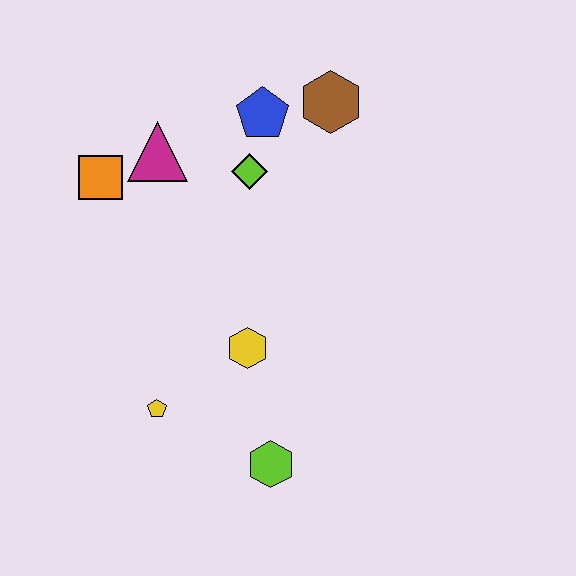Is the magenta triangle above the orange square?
Yes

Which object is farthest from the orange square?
The lime hexagon is farthest from the orange square.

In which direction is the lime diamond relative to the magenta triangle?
The lime diamond is to the right of the magenta triangle.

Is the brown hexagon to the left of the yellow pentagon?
No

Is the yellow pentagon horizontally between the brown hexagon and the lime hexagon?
No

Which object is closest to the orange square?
The magenta triangle is closest to the orange square.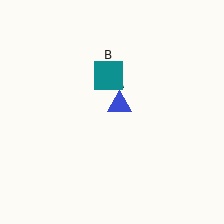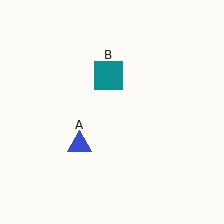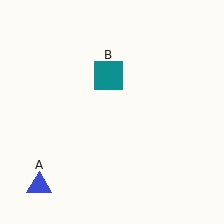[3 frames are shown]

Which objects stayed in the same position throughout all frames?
Teal square (object B) remained stationary.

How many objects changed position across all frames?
1 object changed position: blue triangle (object A).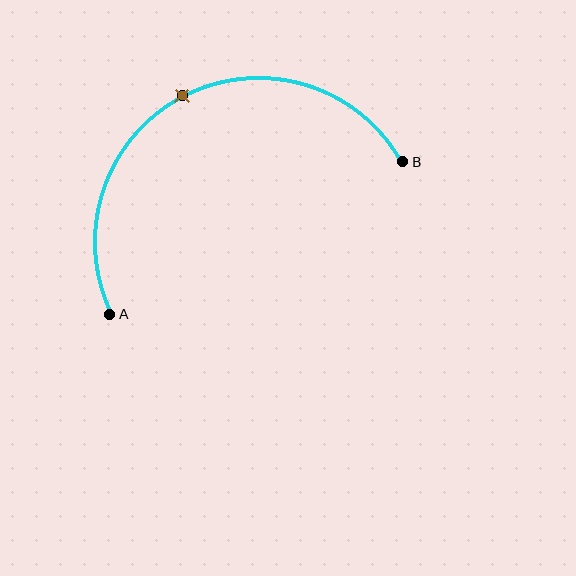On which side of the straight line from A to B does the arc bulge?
The arc bulges above the straight line connecting A and B.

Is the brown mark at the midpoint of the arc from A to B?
Yes. The brown mark lies on the arc at equal arc-length from both A and B — it is the arc midpoint.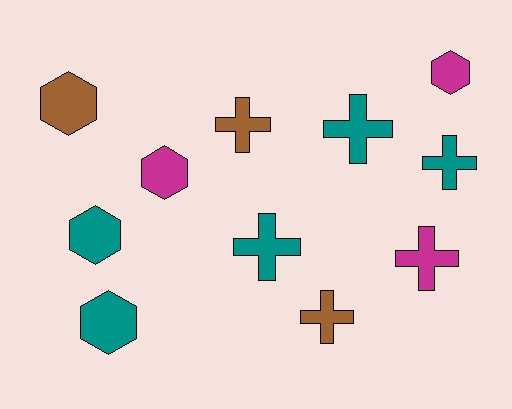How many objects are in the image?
There are 11 objects.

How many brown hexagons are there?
There is 1 brown hexagon.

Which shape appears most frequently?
Cross, with 6 objects.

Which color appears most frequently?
Teal, with 5 objects.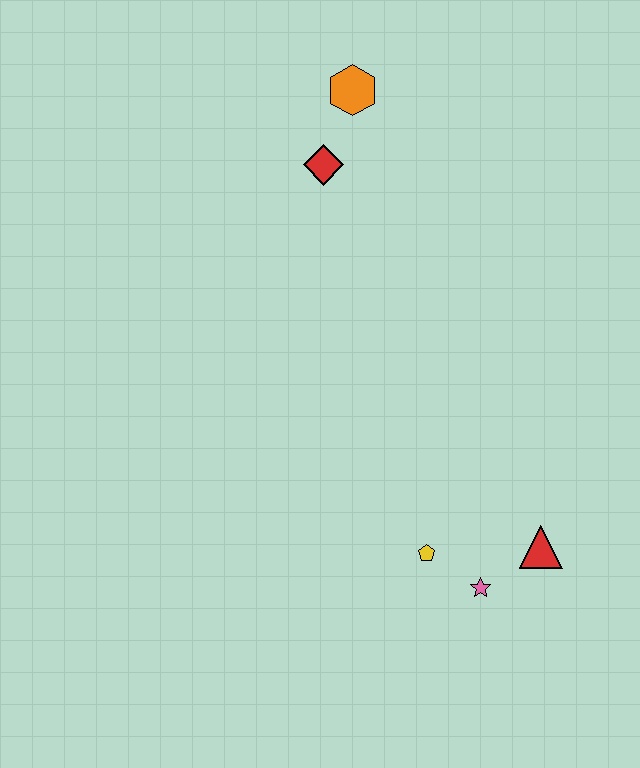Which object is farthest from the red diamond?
The pink star is farthest from the red diamond.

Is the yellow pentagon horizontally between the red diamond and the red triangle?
Yes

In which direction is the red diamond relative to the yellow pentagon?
The red diamond is above the yellow pentagon.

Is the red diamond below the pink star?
No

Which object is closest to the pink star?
The yellow pentagon is closest to the pink star.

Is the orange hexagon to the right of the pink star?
No